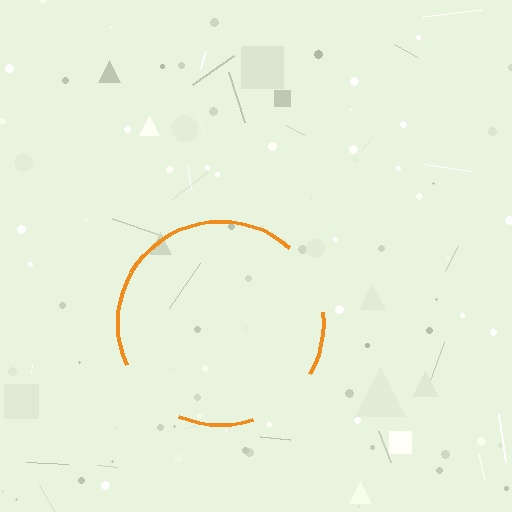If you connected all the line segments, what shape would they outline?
They would outline a circle.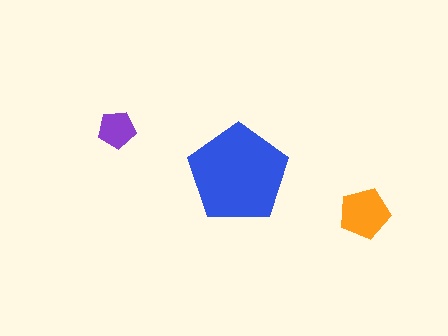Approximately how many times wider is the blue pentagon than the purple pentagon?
About 2.5 times wider.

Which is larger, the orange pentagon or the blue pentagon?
The blue one.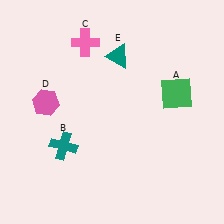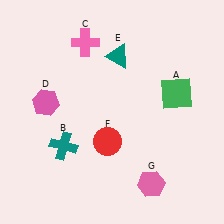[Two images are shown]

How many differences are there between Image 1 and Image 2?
There are 2 differences between the two images.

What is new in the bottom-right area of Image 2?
A pink hexagon (G) was added in the bottom-right area of Image 2.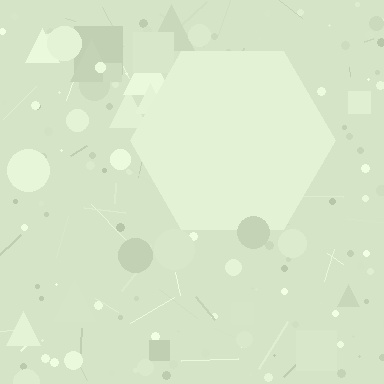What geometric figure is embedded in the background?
A hexagon is embedded in the background.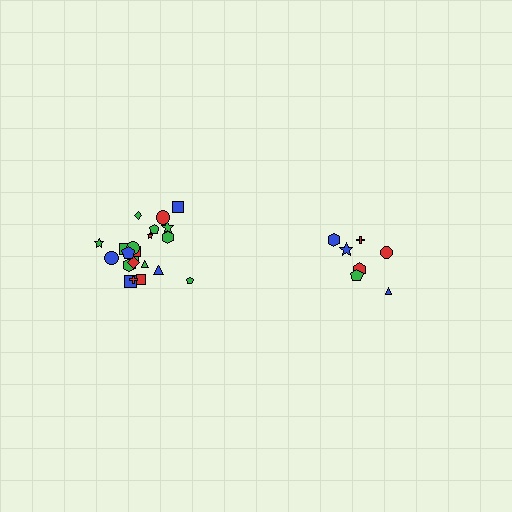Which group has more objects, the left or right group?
The left group.